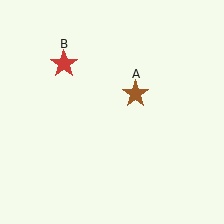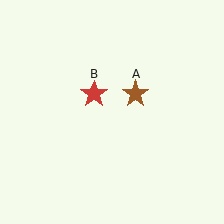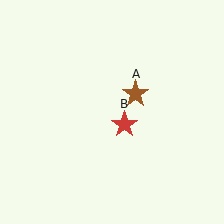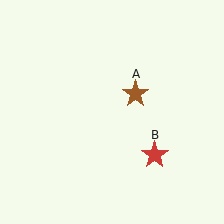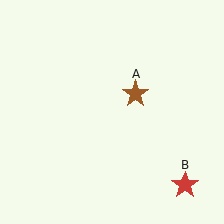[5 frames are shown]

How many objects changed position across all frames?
1 object changed position: red star (object B).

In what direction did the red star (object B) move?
The red star (object B) moved down and to the right.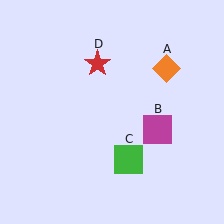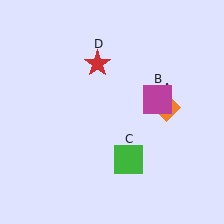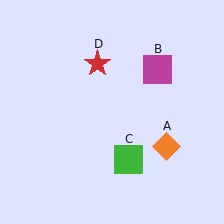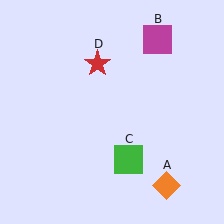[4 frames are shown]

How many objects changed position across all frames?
2 objects changed position: orange diamond (object A), magenta square (object B).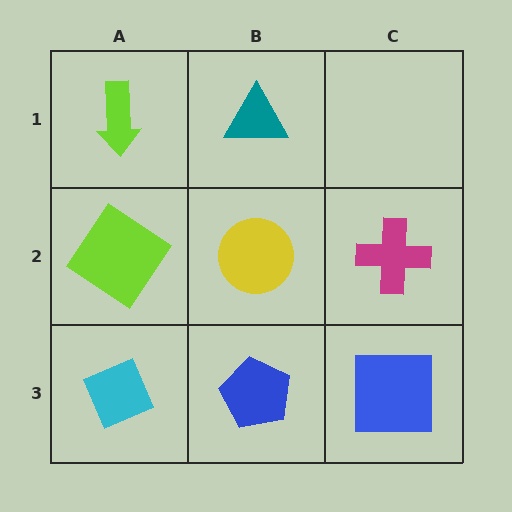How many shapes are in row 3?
3 shapes.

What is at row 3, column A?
A cyan diamond.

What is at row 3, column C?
A blue square.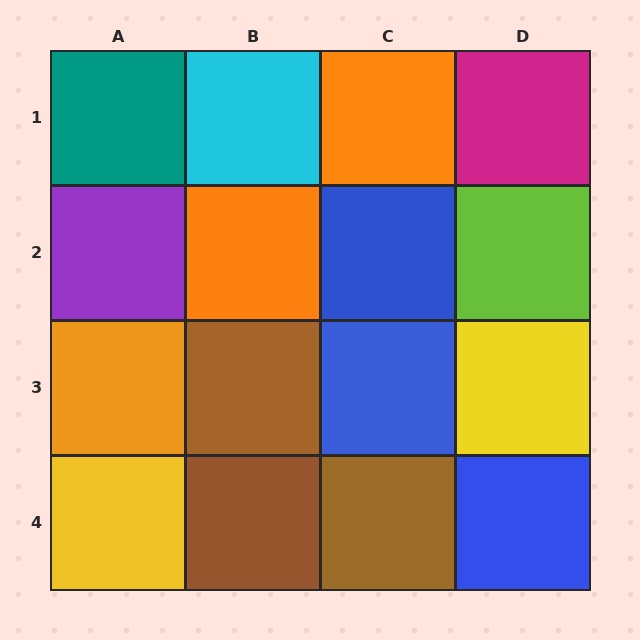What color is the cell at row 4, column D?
Blue.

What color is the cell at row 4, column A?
Yellow.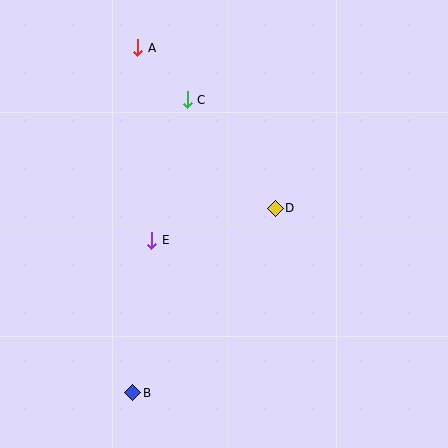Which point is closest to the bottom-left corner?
Point B is closest to the bottom-left corner.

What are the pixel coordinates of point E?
Point E is at (152, 240).